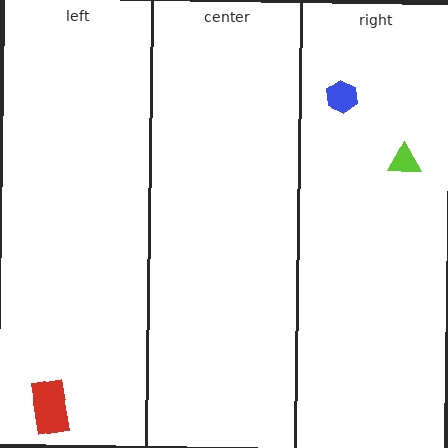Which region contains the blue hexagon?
The right region.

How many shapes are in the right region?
2.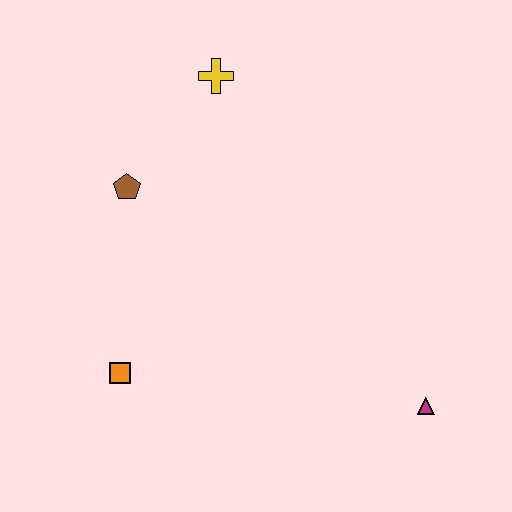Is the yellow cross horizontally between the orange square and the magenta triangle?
Yes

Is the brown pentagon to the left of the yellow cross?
Yes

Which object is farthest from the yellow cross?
The magenta triangle is farthest from the yellow cross.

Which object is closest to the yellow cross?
The brown pentagon is closest to the yellow cross.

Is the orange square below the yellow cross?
Yes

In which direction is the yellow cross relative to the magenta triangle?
The yellow cross is above the magenta triangle.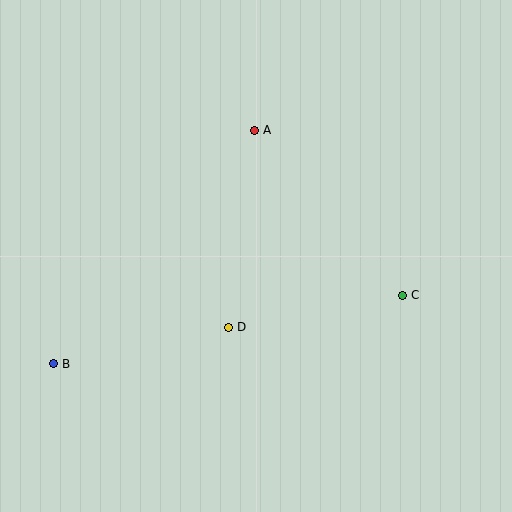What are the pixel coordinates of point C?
Point C is at (403, 295).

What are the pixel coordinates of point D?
Point D is at (229, 327).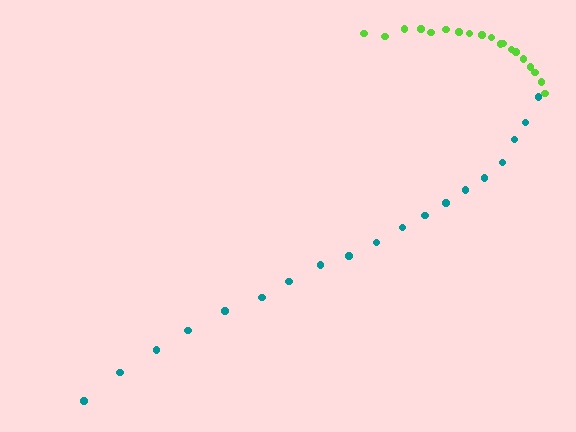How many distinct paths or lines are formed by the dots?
There are 2 distinct paths.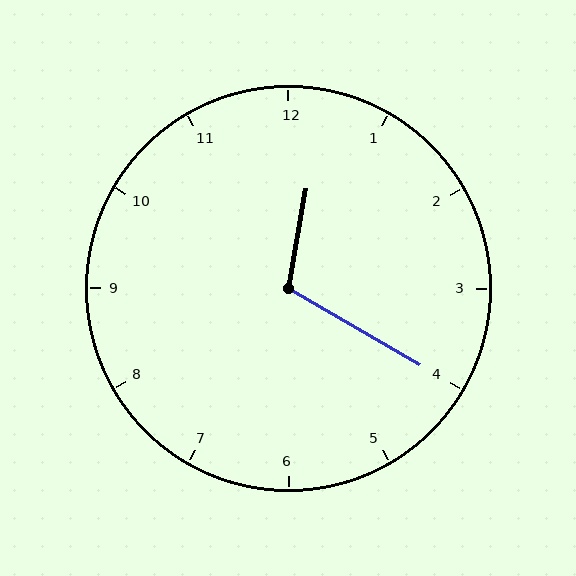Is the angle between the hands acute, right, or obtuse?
It is obtuse.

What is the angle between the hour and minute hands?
Approximately 110 degrees.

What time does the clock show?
12:20.